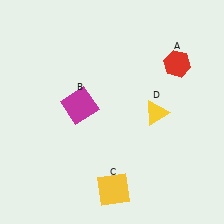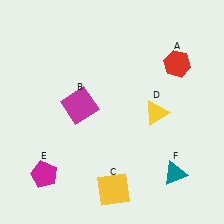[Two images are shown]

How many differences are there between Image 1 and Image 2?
There are 2 differences between the two images.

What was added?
A magenta pentagon (E), a teal triangle (F) were added in Image 2.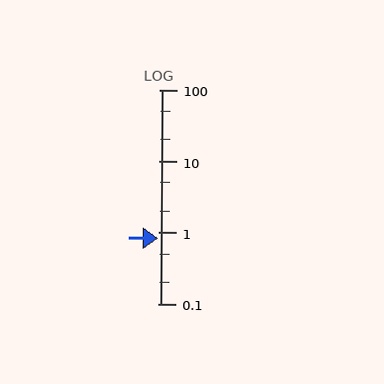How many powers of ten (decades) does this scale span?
The scale spans 3 decades, from 0.1 to 100.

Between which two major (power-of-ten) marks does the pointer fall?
The pointer is between 0.1 and 1.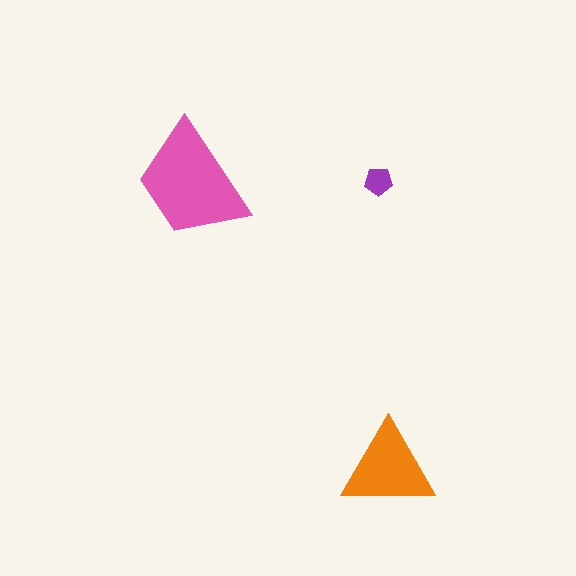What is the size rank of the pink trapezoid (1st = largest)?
1st.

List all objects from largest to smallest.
The pink trapezoid, the orange triangle, the purple pentagon.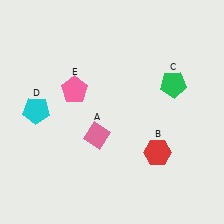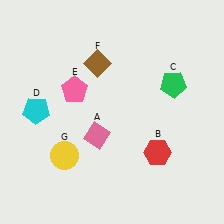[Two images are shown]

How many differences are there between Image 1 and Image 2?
There are 2 differences between the two images.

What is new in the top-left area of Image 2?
A brown diamond (F) was added in the top-left area of Image 2.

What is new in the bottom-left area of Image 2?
A yellow circle (G) was added in the bottom-left area of Image 2.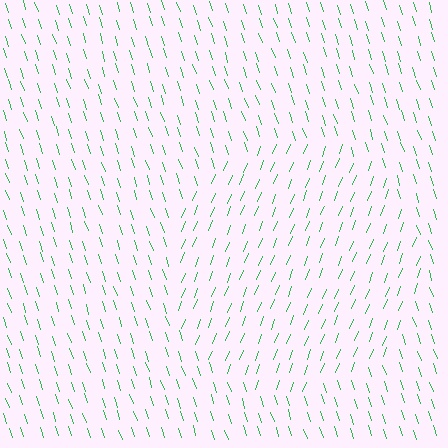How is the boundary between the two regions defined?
The boundary is defined purely by a change in line orientation (approximately 39 degrees difference). All lines are the same color and thickness.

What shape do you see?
I see a circle.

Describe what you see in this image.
The image is filled with small green line segments. A circle region in the image has lines oriented differently from the surrounding lines, creating a visible texture boundary.